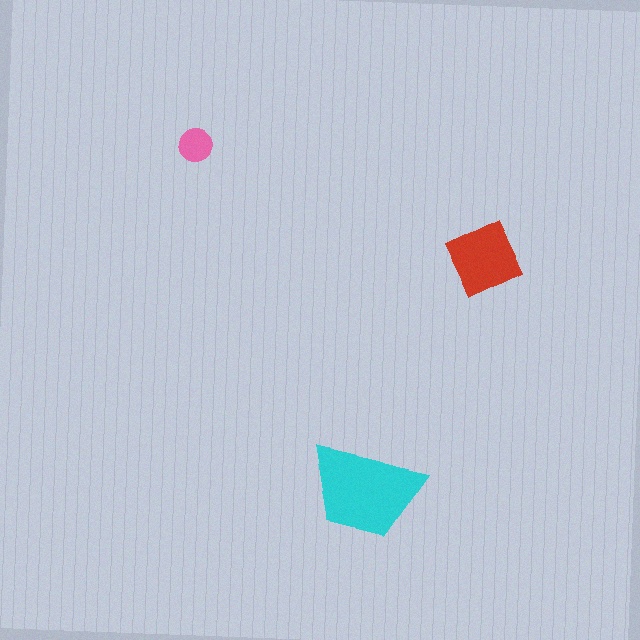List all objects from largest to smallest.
The cyan trapezoid, the red diamond, the pink circle.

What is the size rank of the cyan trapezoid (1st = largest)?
1st.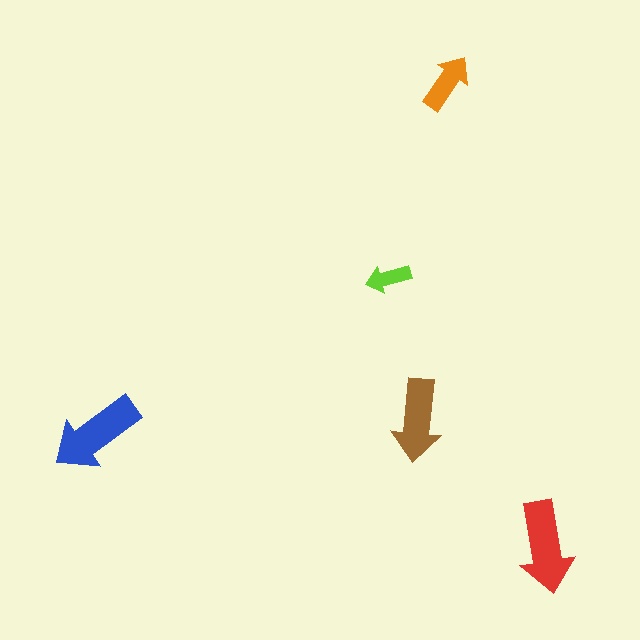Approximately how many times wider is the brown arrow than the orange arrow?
About 1.5 times wider.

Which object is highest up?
The orange arrow is topmost.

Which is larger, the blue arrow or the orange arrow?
The blue one.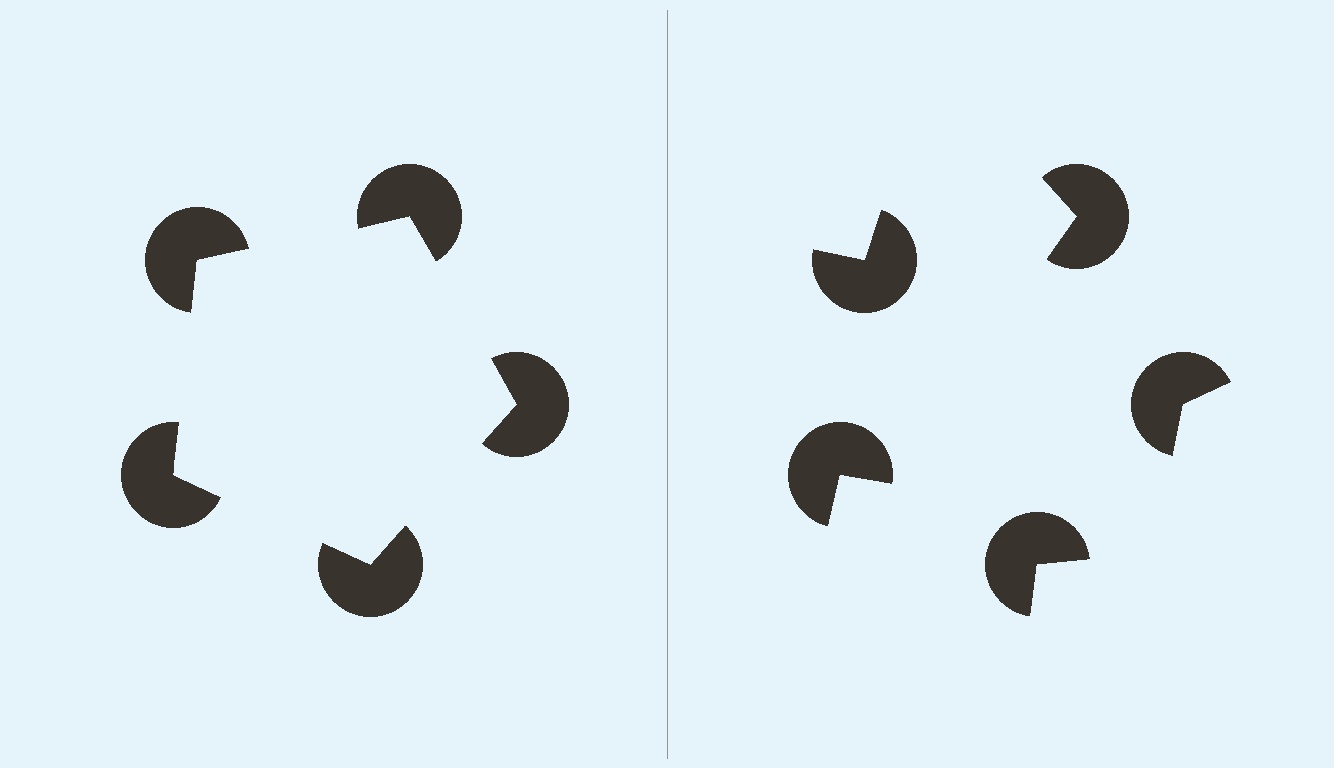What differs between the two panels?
The pac-man discs are positioned identically on both sides; only the wedge orientations differ. On the left they align to a pentagon; on the right they are misaligned.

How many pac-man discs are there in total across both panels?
10 — 5 on each side.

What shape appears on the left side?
An illusory pentagon.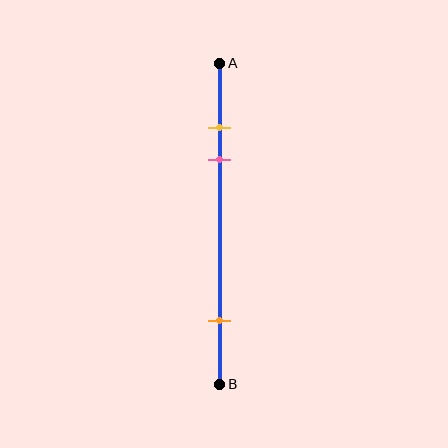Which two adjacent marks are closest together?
The yellow and pink marks are the closest adjacent pair.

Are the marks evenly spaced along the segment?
No, the marks are not evenly spaced.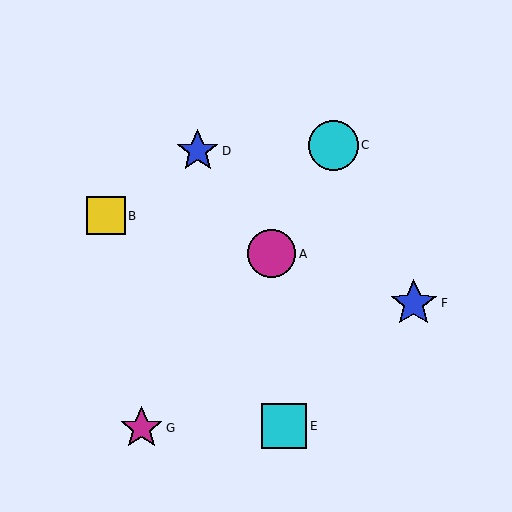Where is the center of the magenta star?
The center of the magenta star is at (142, 428).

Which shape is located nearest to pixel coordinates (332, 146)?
The cyan circle (labeled C) at (333, 145) is nearest to that location.